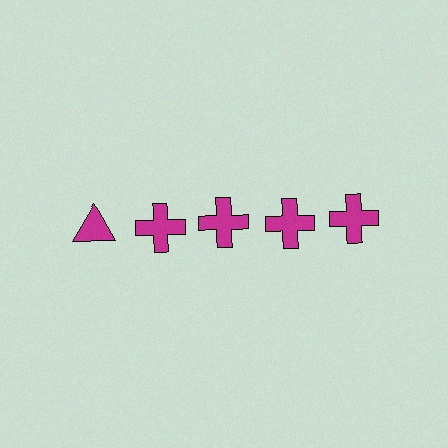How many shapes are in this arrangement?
There are 5 shapes arranged in a grid pattern.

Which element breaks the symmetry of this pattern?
The magenta triangle in the top row, leftmost column breaks the symmetry. All other shapes are magenta crosses.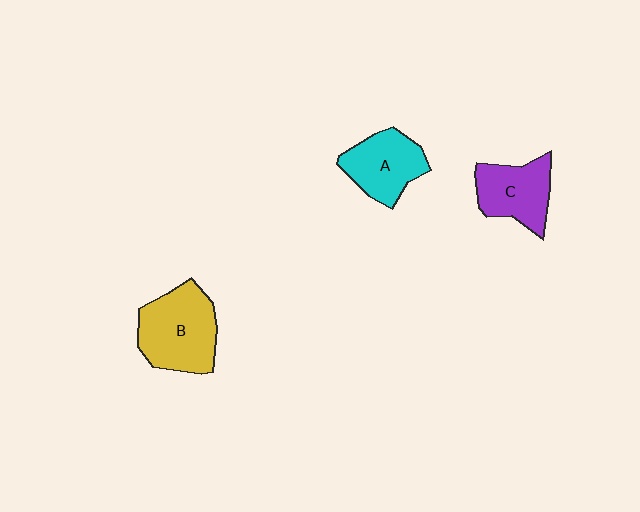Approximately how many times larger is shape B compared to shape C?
Approximately 1.3 times.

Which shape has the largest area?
Shape B (yellow).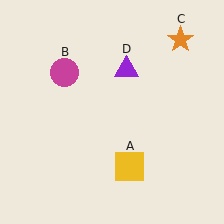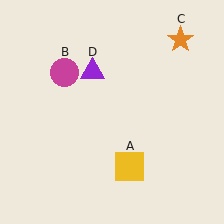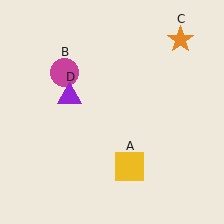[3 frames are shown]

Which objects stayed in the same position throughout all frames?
Yellow square (object A) and magenta circle (object B) and orange star (object C) remained stationary.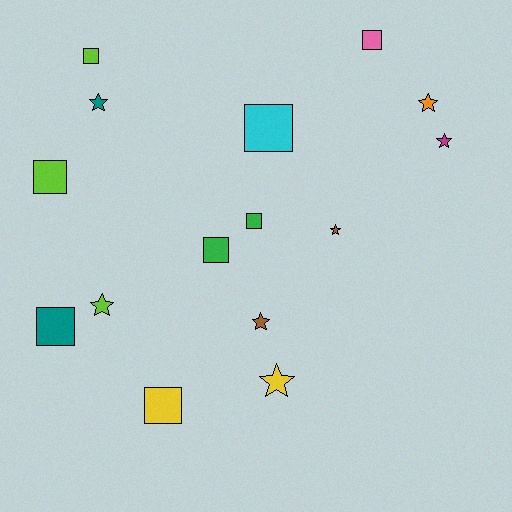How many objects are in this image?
There are 15 objects.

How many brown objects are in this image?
There are 2 brown objects.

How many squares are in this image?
There are 8 squares.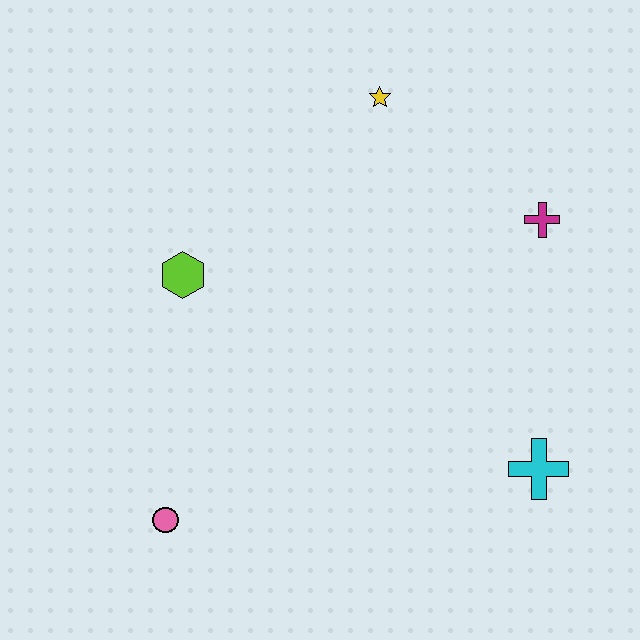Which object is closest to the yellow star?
The magenta cross is closest to the yellow star.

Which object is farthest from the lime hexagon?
The cyan cross is farthest from the lime hexagon.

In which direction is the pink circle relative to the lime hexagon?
The pink circle is below the lime hexagon.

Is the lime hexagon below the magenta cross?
Yes